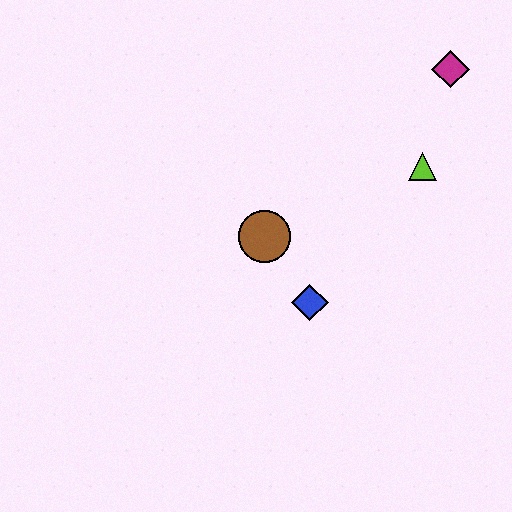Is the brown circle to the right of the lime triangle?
No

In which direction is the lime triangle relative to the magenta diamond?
The lime triangle is below the magenta diamond.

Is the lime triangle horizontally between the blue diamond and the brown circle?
No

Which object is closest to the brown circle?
The blue diamond is closest to the brown circle.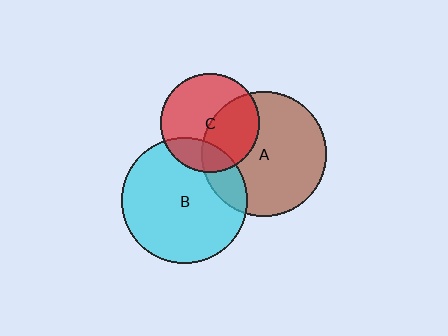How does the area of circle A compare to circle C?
Approximately 1.6 times.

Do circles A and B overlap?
Yes.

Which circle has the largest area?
Circle B (cyan).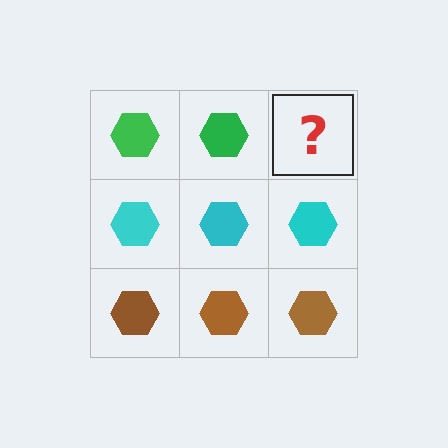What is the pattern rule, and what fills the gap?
The rule is that each row has a consistent color. The gap should be filled with a green hexagon.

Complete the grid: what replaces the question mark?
The question mark should be replaced with a green hexagon.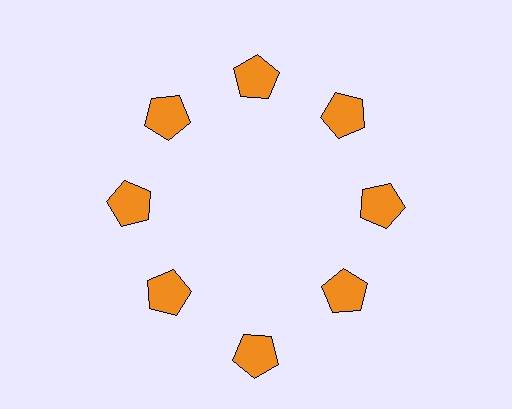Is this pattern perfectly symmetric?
No. The 8 orange pentagons are arranged in a ring, but one element near the 6 o'clock position is pushed outward from the center, breaking the 8-fold rotational symmetry.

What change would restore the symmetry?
The symmetry would be restored by moving it inward, back onto the ring so that all 8 pentagons sit at equal angles and equal distance from the center.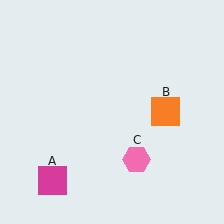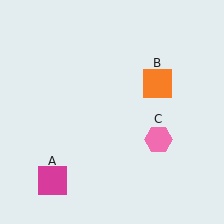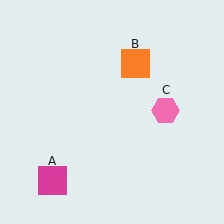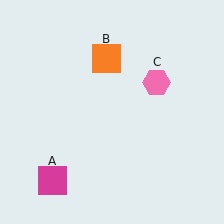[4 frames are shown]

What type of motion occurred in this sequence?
The orange square (object B), pink hexagon (object C) rotated counterclockwise around the center of the scene.